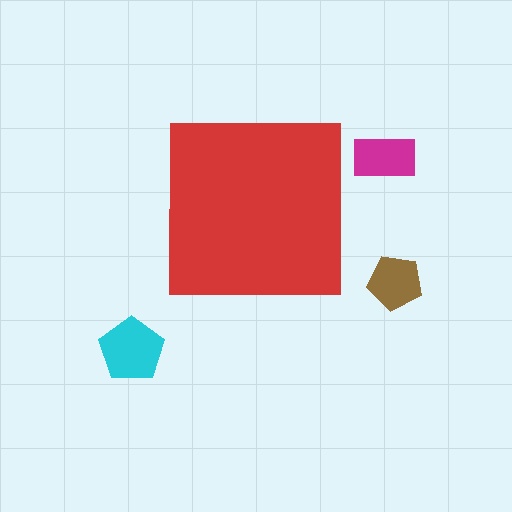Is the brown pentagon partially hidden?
No, the brown pentagon is fully visible.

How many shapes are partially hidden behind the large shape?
0 shapes are partially hidden.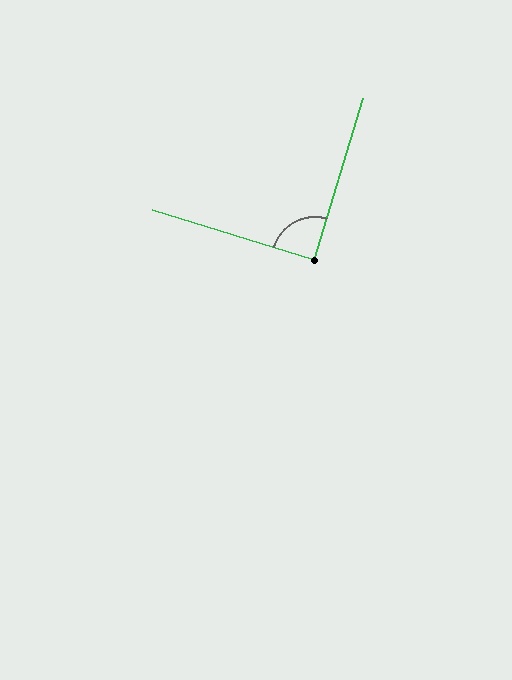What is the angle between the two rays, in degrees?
Approximately 90 degrees.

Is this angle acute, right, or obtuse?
It is approximately a right angle.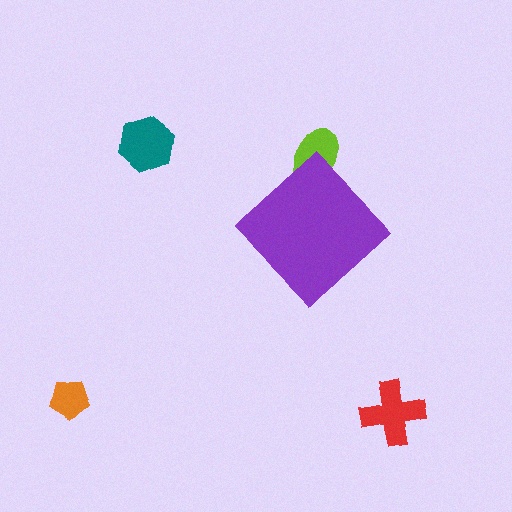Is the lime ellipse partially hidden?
Yes, the lime ellipse is partially hidden behind the purple diamond.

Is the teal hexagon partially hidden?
No, the teal hexagon is fully visible.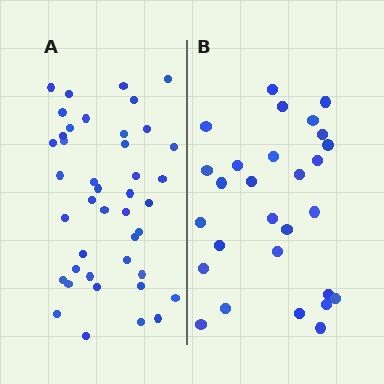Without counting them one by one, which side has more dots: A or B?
Region A (the left region) has more dots.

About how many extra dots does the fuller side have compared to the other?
Region A has approximately 15 more dots than region B.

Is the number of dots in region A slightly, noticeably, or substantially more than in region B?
Region A has substantially more. The ratio is roughly 1.5 to 1.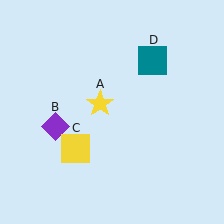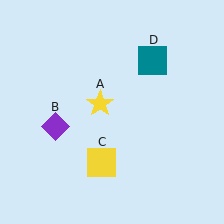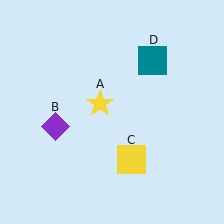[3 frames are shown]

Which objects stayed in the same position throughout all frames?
Yellow star (object A) and purple diamond (object B) and teal square (object D) remained stationary.